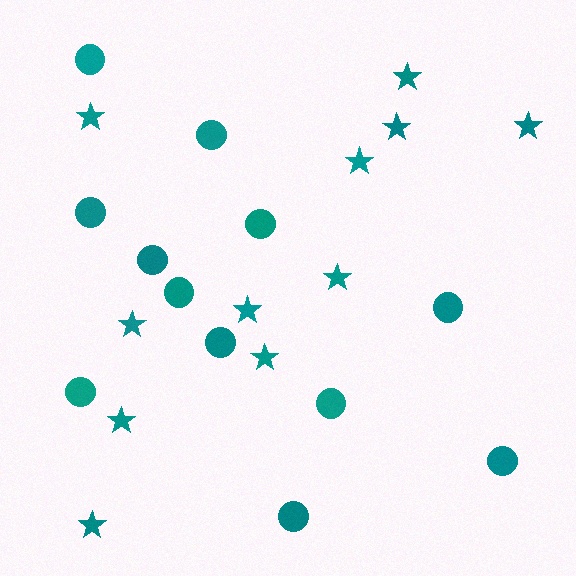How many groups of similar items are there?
There are 2 groups: one group of circles (12) and one group of stars (11).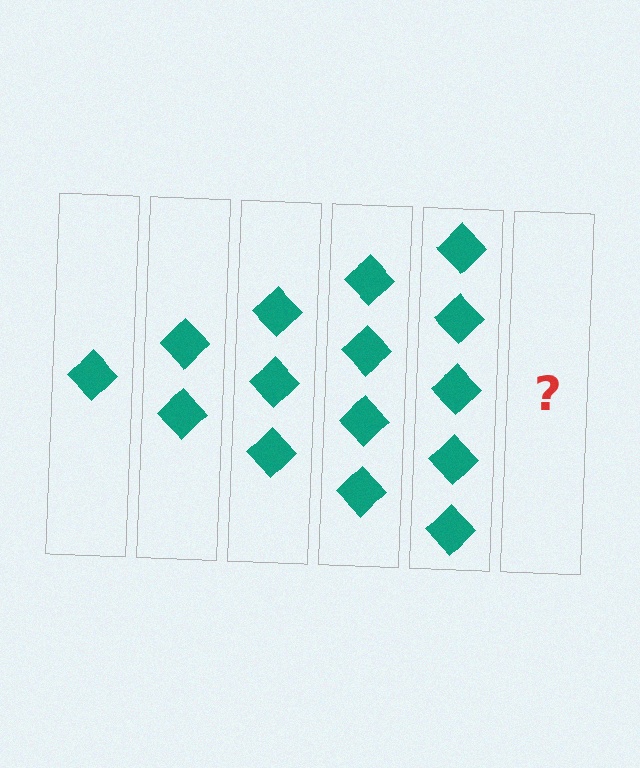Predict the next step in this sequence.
The next step is 6 diamonds.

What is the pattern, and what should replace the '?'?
The pattern is that each step adds one more diamond. The '?' should be 6 diamonds.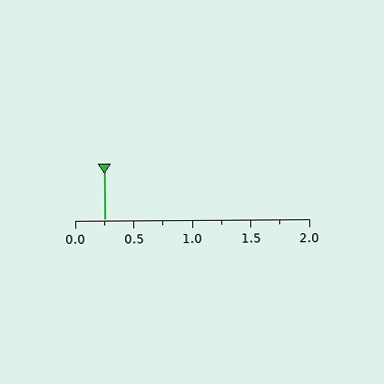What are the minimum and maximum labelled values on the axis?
The axis runs from 0.0 to 2.0.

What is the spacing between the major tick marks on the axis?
The major ticks are spaced 0.5 apart.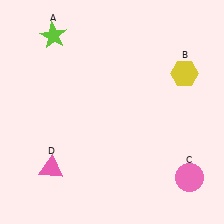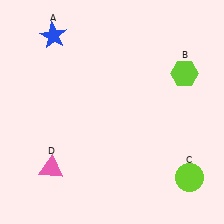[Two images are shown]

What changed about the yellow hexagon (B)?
In Image 1, B is yellow. In Image 2, it changed to lime.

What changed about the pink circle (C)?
In Image 1, C is pink. In Image 2, it changed to lime.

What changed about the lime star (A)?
In Image 1, A is lime. In Image 2, it changed to blue.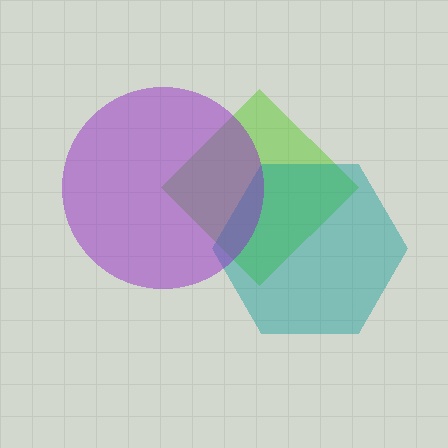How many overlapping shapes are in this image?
There are 3 overlapping shapes in the image.